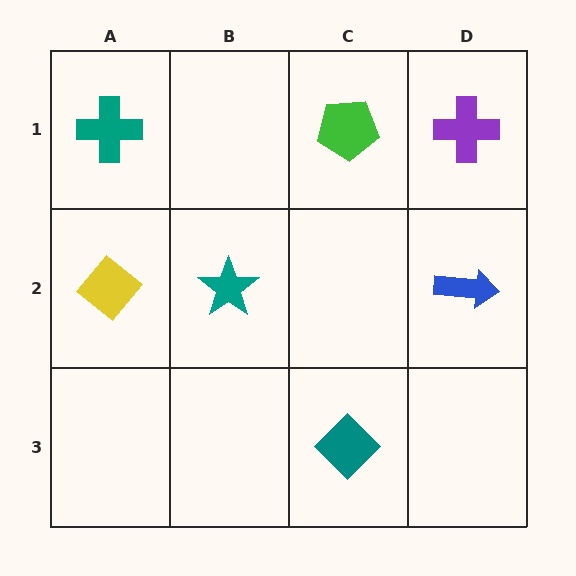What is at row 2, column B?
A teal star.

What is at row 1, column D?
A purple cross.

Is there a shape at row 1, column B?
No, that cell is empty.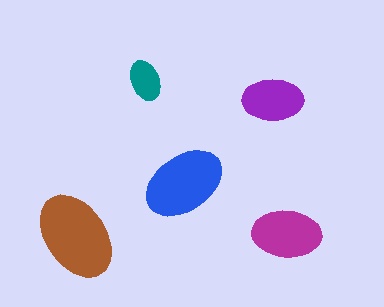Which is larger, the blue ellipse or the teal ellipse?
The blue one.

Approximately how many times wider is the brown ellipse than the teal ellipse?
About 2 times wider.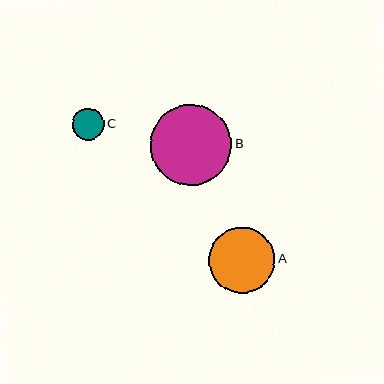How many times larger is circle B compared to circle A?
Circle B is approximately 1.2 times the size of circle A.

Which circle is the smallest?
Circle C is the smallest with a size of approximately 32 pixels.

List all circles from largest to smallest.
From largest to smallest: B, A, C.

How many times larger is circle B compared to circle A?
Circle B is approximately 1.2 times the size of circle A.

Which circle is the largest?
Circle B is the largest with a size of approximately 81 pixels.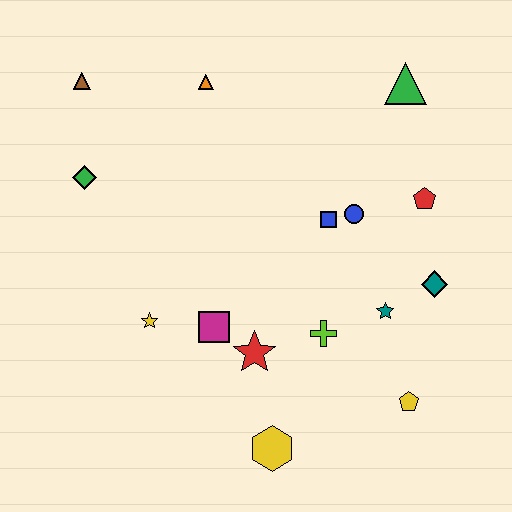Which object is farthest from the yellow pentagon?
The brown triangle is farthest from the yellow pentagon.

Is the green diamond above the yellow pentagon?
Yes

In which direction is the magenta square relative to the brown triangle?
The magenta square is below the brown triangle.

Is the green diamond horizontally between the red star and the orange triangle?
No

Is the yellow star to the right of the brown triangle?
Yes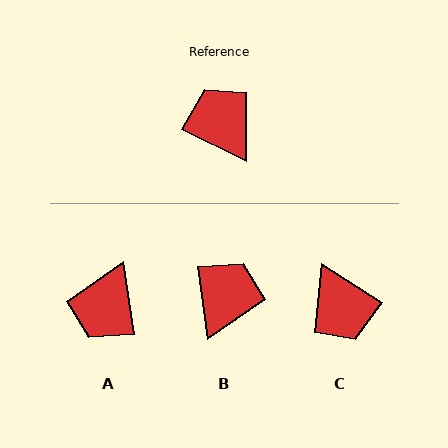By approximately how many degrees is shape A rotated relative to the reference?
Approximately 125 degrees counter-clockwise.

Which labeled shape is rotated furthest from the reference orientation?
C, about 174 degrees away.